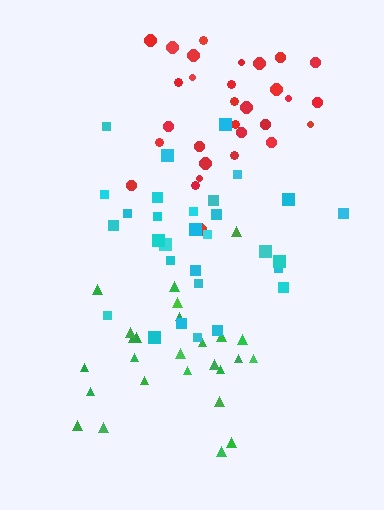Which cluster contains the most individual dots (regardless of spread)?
Red (31).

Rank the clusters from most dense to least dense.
cyan, red, green.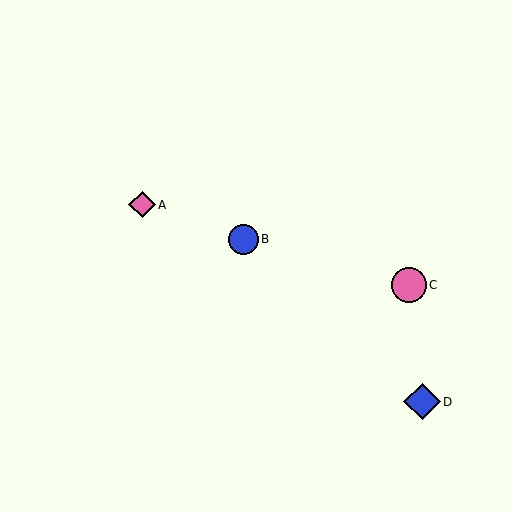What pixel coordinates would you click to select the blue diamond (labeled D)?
Click at (422, 402) to select the blue diamond D.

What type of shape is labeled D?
Shape D is a blue diamond.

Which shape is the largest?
The blue diamond (labeled D) is the largest.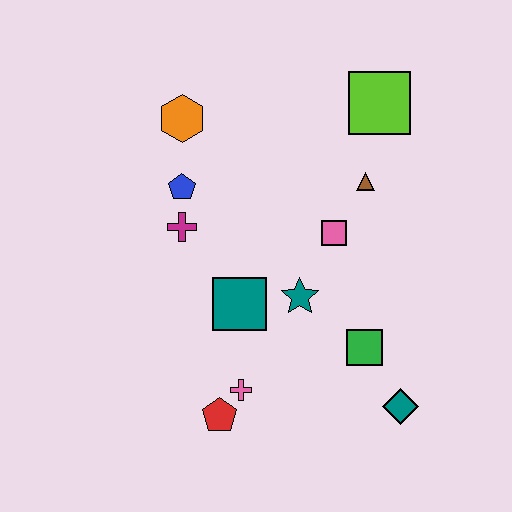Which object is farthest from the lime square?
The red pentagon is farthest from the lime square.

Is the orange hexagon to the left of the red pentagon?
Yes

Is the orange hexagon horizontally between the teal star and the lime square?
No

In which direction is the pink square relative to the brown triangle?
The pink square is below the brown triangle.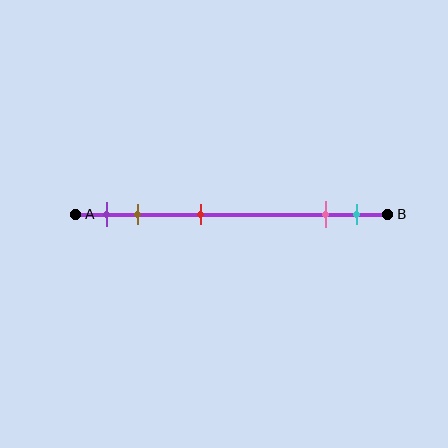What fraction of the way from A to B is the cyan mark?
The cyan mark is approximately 90% (0.9) of the way from A to B.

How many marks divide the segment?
There are 5 marks dividing the segment.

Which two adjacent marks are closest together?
The pink and cyan marks are the closest adjacent pair.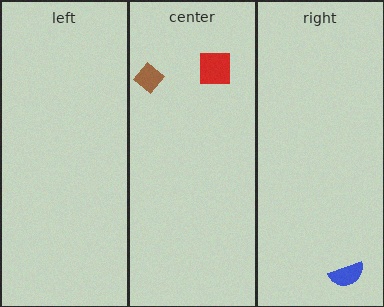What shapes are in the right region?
The blue semicircle.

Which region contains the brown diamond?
The center region.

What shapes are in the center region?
The brown diamond, the red square.